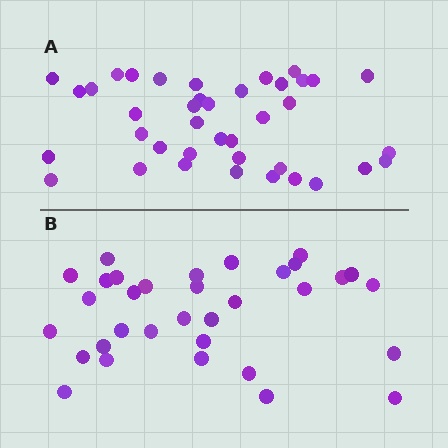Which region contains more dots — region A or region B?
Region A (the top region) has more dots.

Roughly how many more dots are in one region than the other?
Region A has about 6 more dots than region B.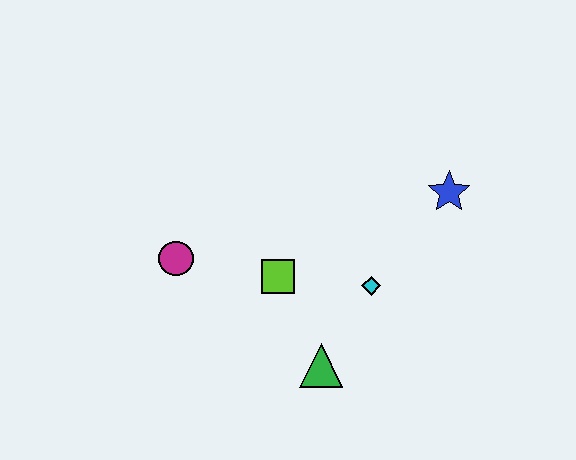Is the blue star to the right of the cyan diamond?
Yes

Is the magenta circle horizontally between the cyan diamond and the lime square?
No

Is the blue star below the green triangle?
No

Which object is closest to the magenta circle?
The lime square is closest to the magenta circle.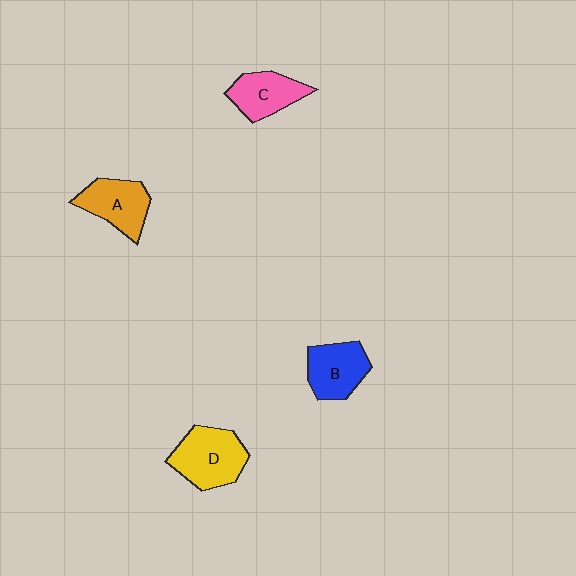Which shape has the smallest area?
Shape C (pink).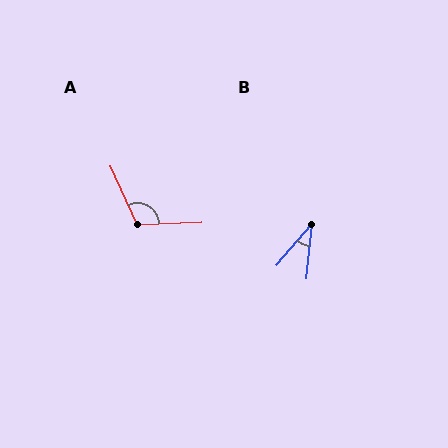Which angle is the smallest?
B, at approximately 35 degrees.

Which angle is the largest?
A, at approximately 112 degrees.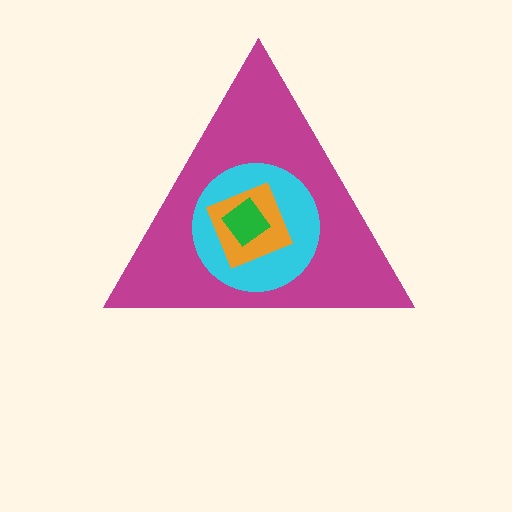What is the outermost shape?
The magenta triangle.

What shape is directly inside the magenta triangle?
The cyan circle.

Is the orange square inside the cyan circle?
Yes.